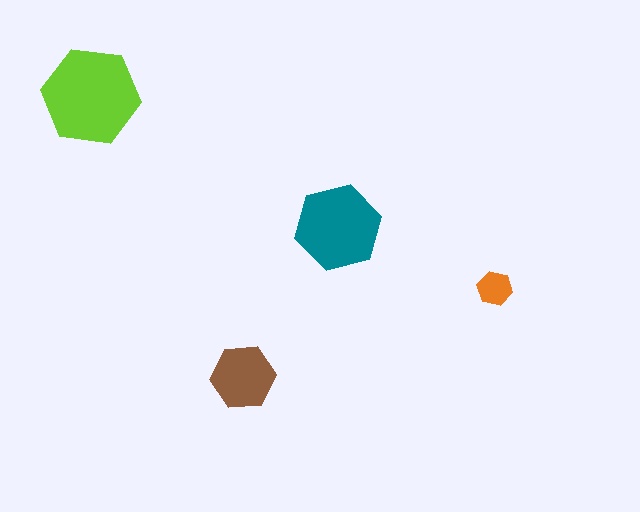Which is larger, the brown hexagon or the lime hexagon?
The lime one.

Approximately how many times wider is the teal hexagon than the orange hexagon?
About 2.5 times wider.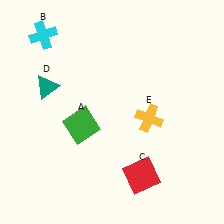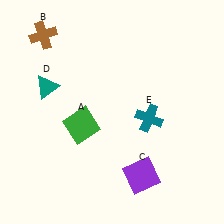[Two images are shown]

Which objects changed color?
B changed from cyan to brown. C changed from red to purple. E changed from yellow to teal.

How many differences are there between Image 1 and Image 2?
There are 3 differences between the two images.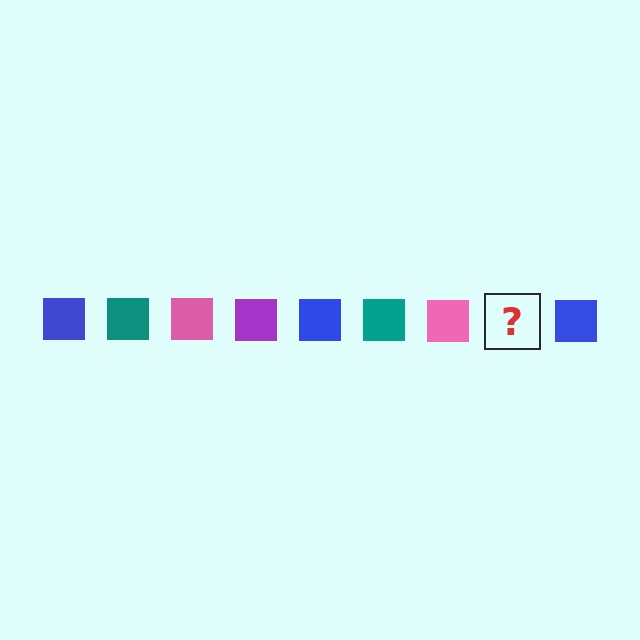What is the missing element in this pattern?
The missing element is a purple square.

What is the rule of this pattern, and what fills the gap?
The rule is that the pattern cycles through blue, teal, pink, purple squares. The gap should be filled with a purple square.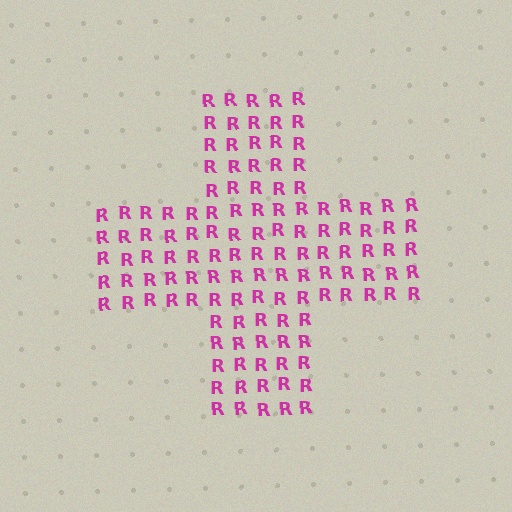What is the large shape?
The large shape is a cross.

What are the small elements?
The small elements are letter R's.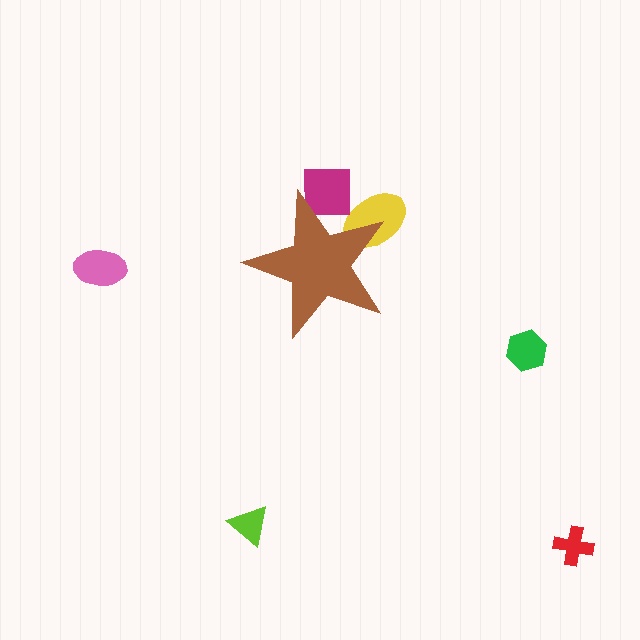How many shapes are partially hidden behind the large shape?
2 shapes are partially hidden.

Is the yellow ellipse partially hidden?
Yes, the yellow ellipse is partially hidden behind the brown star.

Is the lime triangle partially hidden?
No, the lime triangle is fully visible.